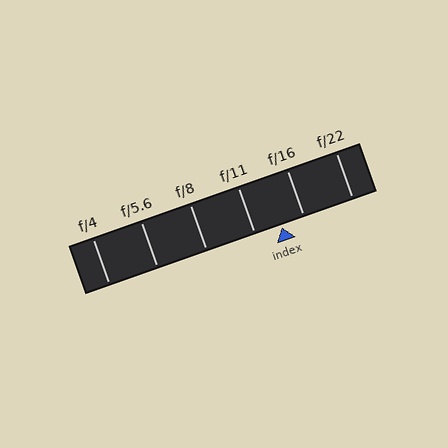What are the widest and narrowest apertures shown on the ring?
The widest aperture shown is f/4 and the narrowest is f/22.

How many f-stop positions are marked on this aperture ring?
There are 6 f-stop positions marked.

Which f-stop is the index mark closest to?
The index mark is closest to f/16.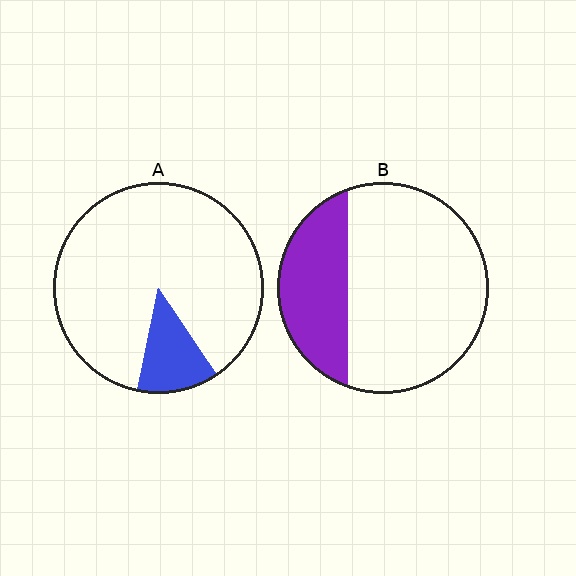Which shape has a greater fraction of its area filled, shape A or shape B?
Shape B.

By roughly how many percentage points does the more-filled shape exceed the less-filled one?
By roughly 15 percentage points (B over A).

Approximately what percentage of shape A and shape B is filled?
A is approximately 15% and B is approximately 30%.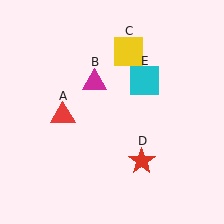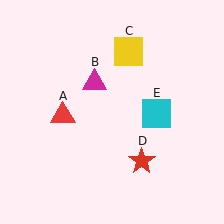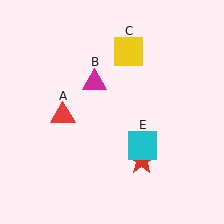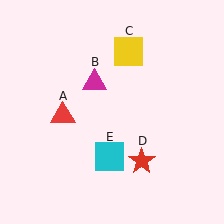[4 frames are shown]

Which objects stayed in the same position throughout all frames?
Red triangle (object A) and magenta triangle (object B) and yellow square (object C) and red star (object D) remained stationary.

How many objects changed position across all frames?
1 object changed position: cyan square (object E).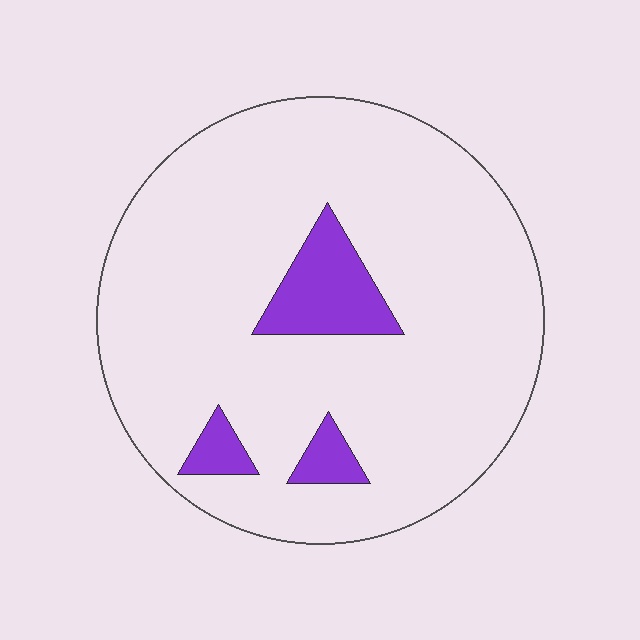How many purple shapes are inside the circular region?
3.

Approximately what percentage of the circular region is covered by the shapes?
Approximately 10%.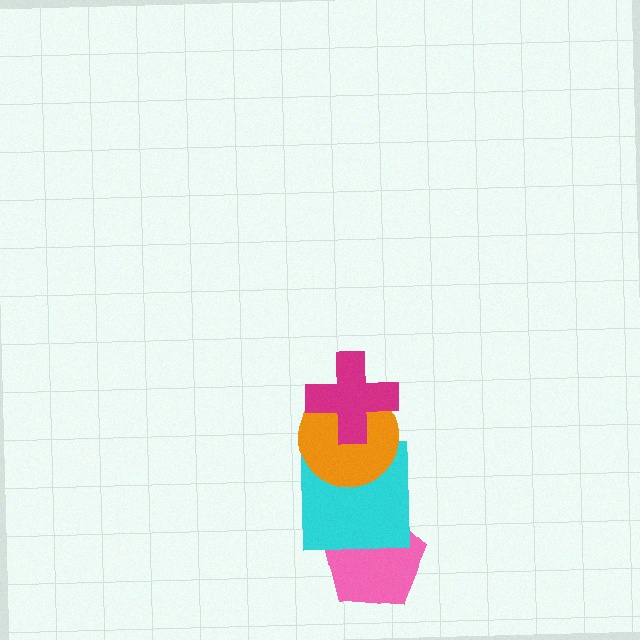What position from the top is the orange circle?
The orange circle is 2nd from the top.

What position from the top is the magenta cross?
The magenta cross is 1st from the top.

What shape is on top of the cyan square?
The orange circle is on top of the cyan square.